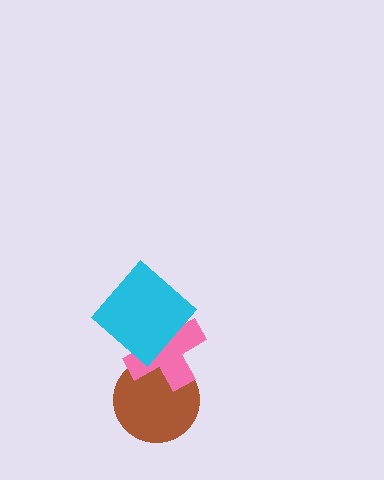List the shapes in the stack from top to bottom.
From top to bottom: the cyan diamond, the pink cross, the brown circle.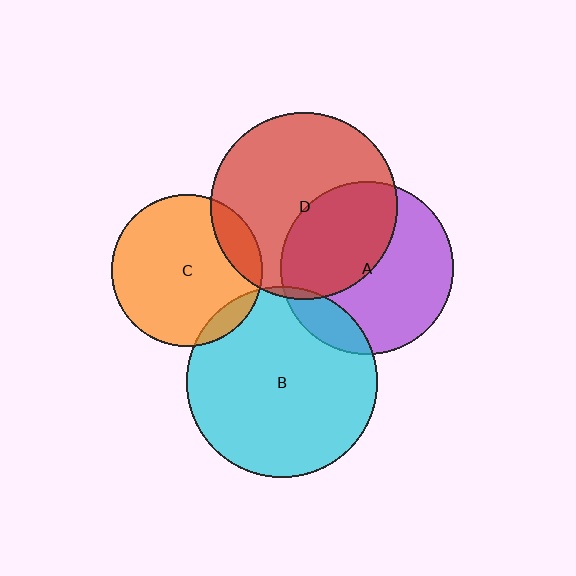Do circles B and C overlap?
Yes.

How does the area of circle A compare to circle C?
Approximately 1.3 times.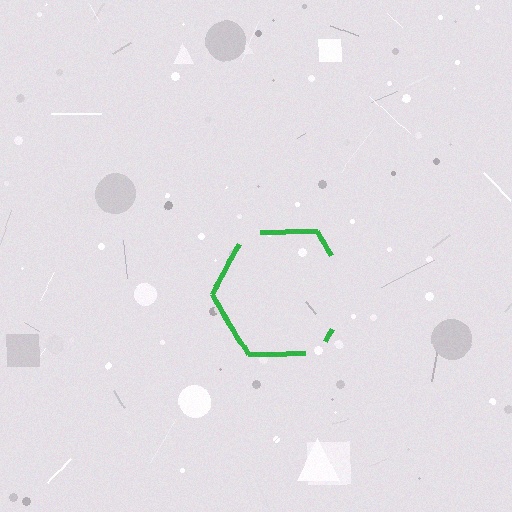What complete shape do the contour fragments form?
The contour fragments form a hexagon.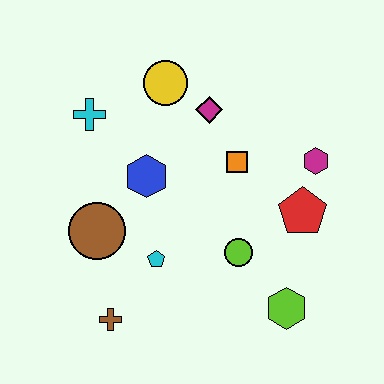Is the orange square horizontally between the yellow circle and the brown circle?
No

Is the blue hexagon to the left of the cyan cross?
No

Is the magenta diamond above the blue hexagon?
Yes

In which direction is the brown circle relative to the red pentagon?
The brown circle is to the left of the red pentagon.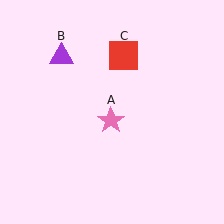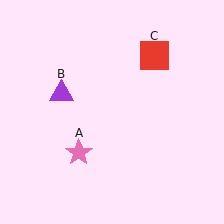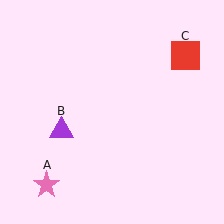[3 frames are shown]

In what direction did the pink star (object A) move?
The pink star (object A) moved down and to the left.